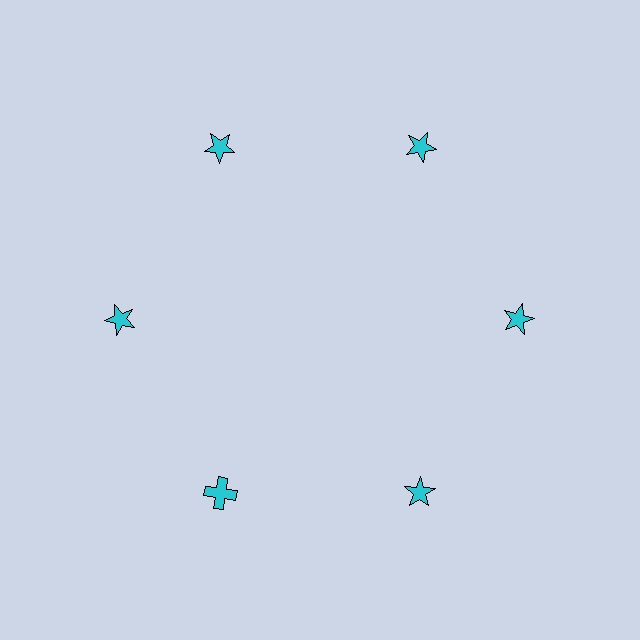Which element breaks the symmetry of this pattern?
The cyan cross at roughly the 7 o'clock position breaks the symmetry. All other shapes are cyan stars.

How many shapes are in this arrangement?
There are 6 shapes arranged in a ring pattern.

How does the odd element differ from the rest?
It has a different shape: cross instead of star.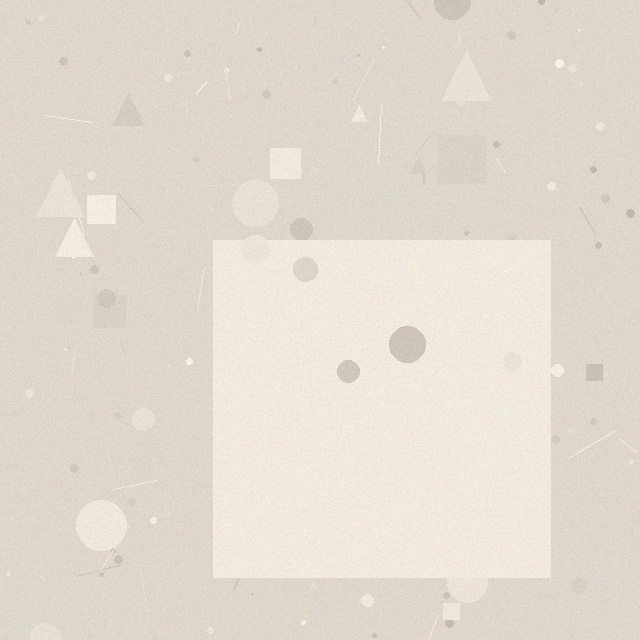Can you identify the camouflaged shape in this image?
The camouflaged shape is a square.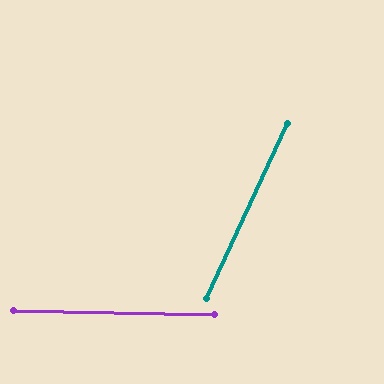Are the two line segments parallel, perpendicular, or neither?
Neither parallel nor perpendicular — they differ by about 66°.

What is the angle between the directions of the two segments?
Approximately 66 degrees.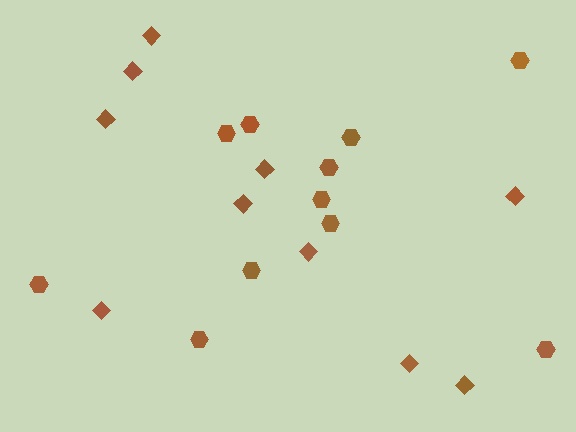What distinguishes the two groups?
There are 2 groups: one group of diamonds (10) and one group of hexagons (11).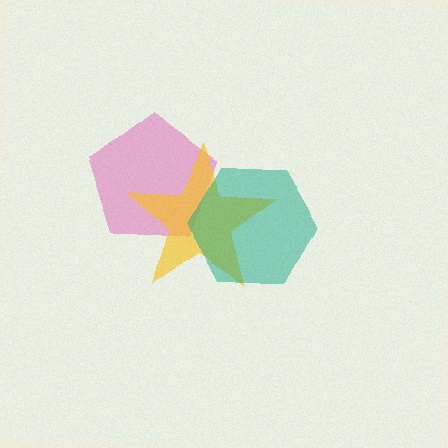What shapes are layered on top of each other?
The layered shapes are: a pink pentagon, a yellow star, a teal hexagon.